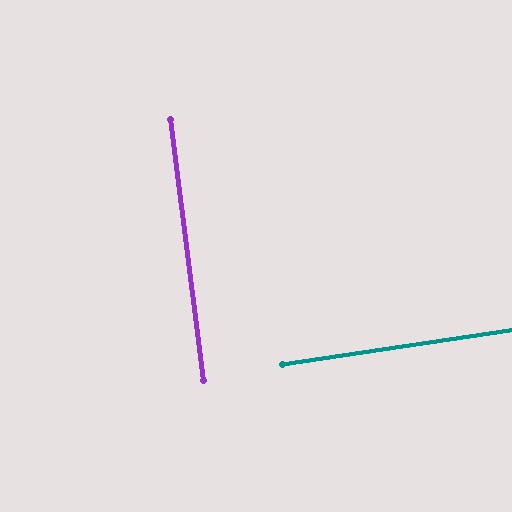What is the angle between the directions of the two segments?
Approximately 89 degrees.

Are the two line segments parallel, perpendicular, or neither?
Perpendicular — they meet at approximately 89°.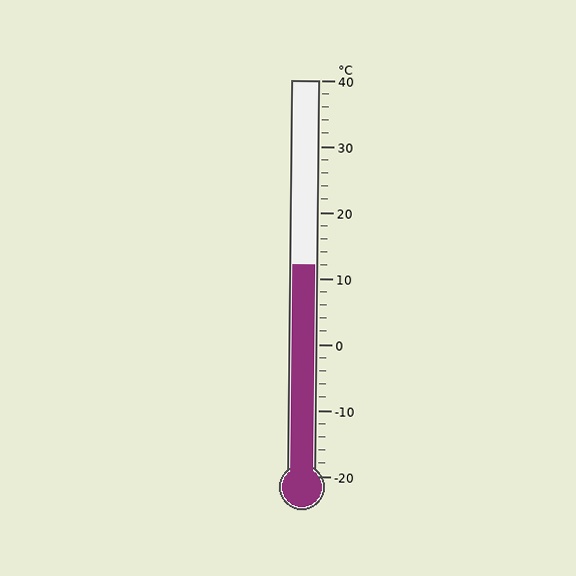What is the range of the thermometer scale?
The thermometer scale ranges from -20°C to 40°C.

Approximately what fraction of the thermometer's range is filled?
The thermometer is filled to approximately 55% of its range.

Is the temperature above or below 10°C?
The temperature is above 10°C.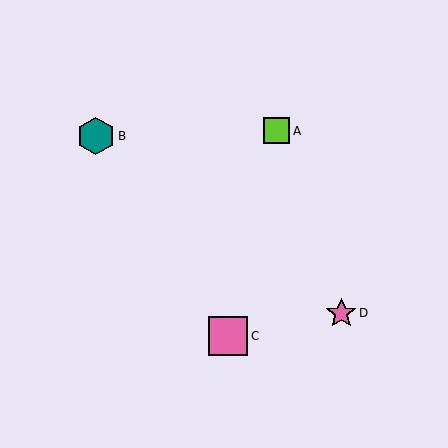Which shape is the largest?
The pink square (labeled C) is the largest.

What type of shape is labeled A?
Shape A is a lime square.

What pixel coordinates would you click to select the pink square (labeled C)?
Click at (228, 336) to select the pink square C.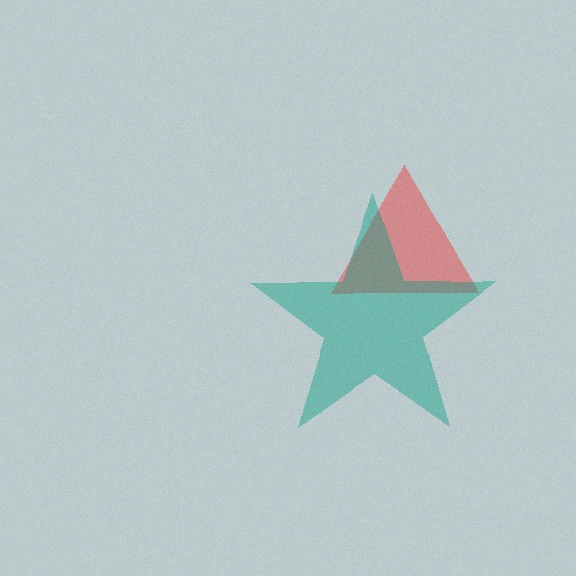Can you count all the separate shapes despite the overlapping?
Yes, there are 2 separate shapes.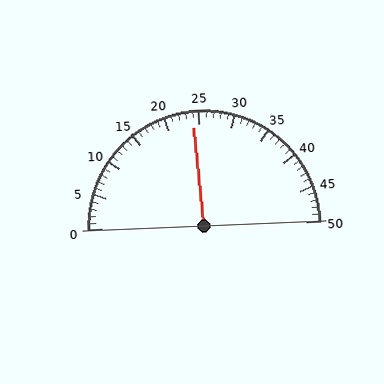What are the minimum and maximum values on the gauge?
The gauge ranges from 0 to 50.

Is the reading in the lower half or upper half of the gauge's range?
The reading is in the lower half of the range (0 to 50).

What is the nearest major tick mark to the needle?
The nearest major tick mark is 25.